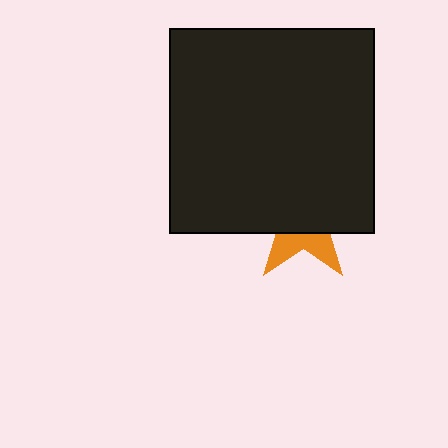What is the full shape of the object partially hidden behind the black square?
The partially hidden object is an orange star.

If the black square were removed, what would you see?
You would see the complete orange star.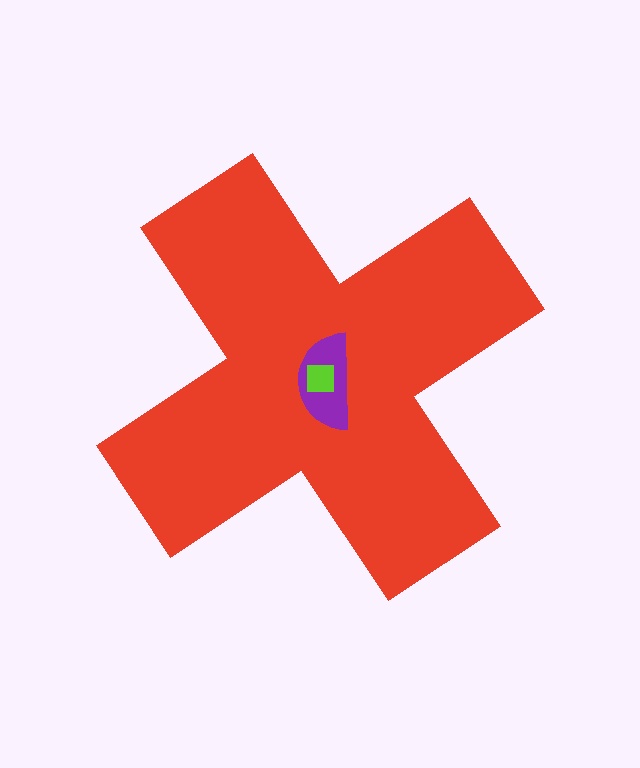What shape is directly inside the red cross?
The purple semicircle.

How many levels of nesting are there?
3.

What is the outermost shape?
The red cross.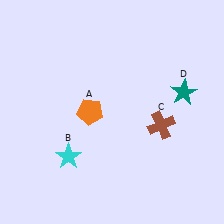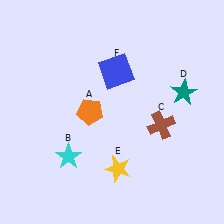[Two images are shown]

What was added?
A yellow star (E), a blue square (F) were added in Image 2.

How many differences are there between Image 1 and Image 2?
There are 2 differences between the two images.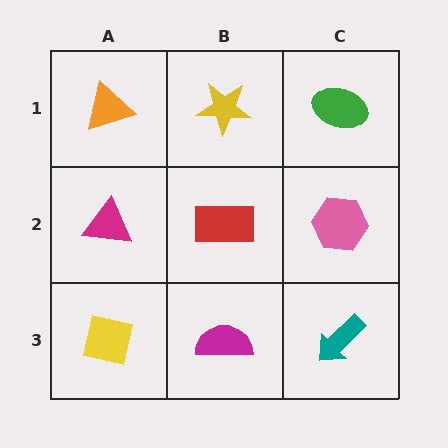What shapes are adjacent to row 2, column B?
A yellow star (row 1, column B), a magenta semicircle (row 3, column B), a magenta triangle (row 2, column A), a pink hexagon (row 2, column C).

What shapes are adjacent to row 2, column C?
A green ellipse (row 1, column C), a teal arrow (row 3, column C), a red rectangle (row 2, column B).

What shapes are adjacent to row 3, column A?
A magenta triangle (row 2, column A), a magenta semicircle (row 3, column B).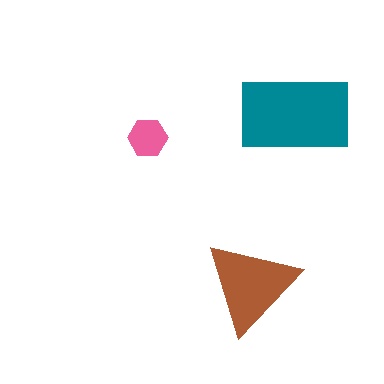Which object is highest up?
The teal rectangle is topmost.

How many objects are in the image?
There are 3 objects in the image.